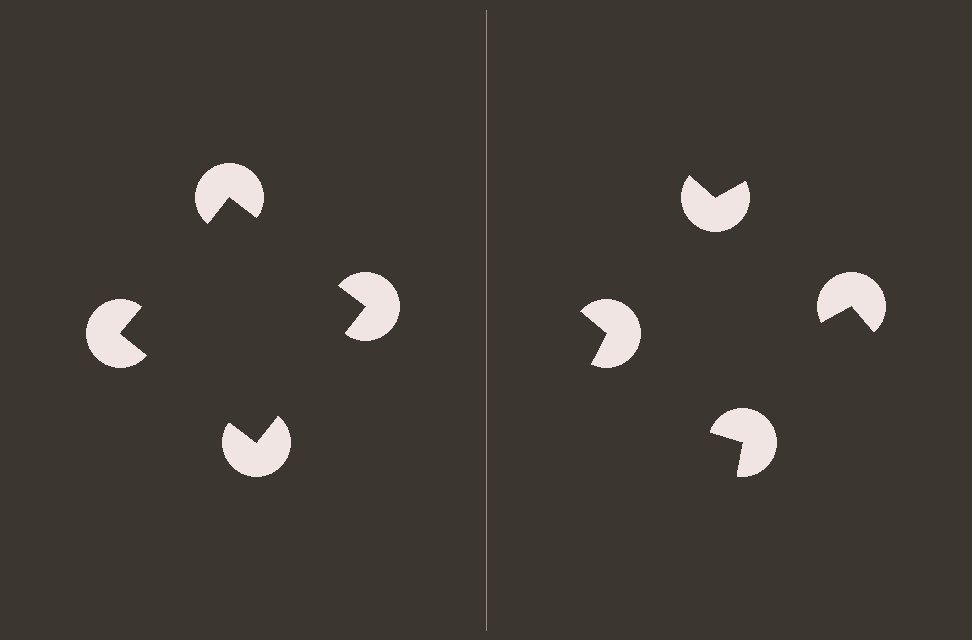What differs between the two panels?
The pac-man discs are positioned identically on both sides; only the wedge orientations differ. On the left they align to a square; on the right they are misaligned.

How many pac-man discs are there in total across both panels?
8 — 4 on each side.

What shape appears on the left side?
An illusory square.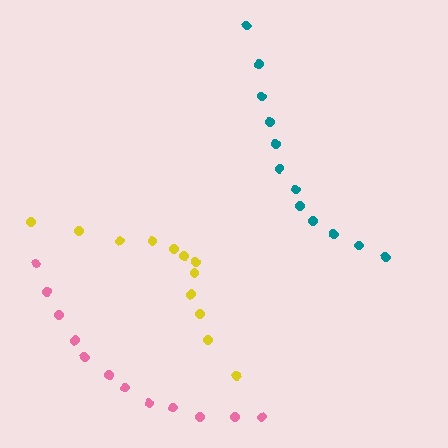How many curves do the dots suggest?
There are 3 distinct paths.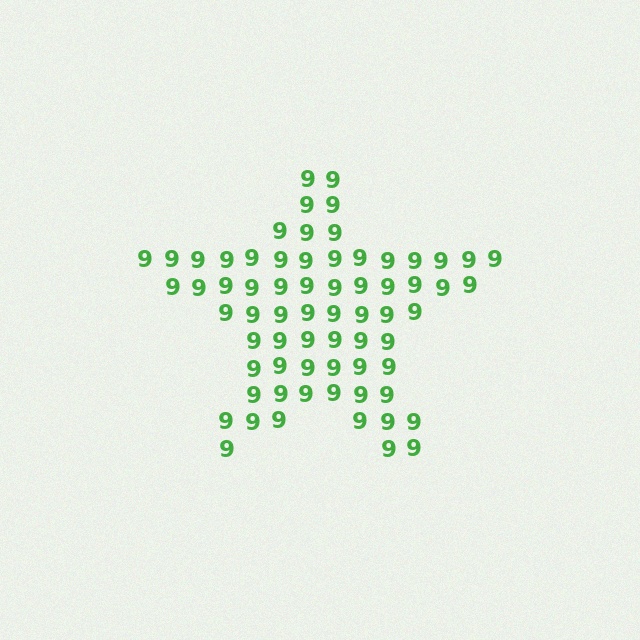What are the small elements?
The small elements are digit 9's.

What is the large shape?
The large shape is a star.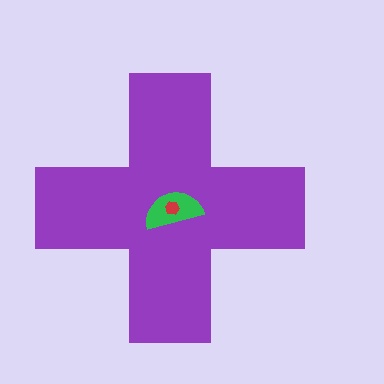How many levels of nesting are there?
3.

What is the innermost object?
The red hexagon.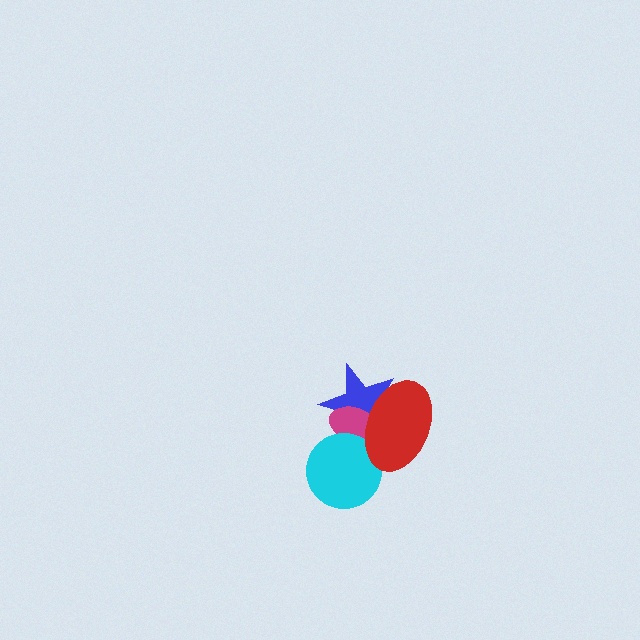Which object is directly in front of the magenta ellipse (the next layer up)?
The cyan circle is directly in front of the magenta ellipse.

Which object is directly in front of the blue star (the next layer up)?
The magenta ellipse is directly in front of the blue star.